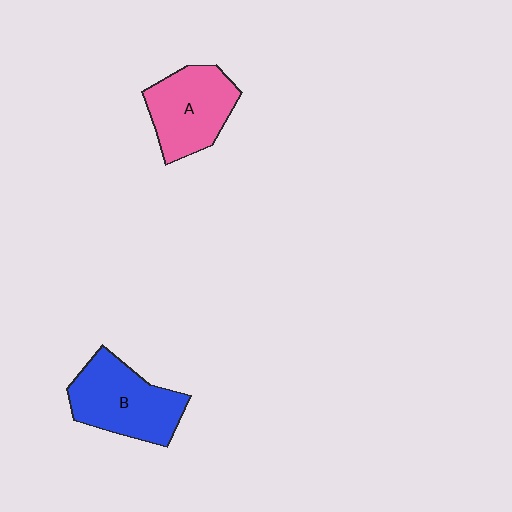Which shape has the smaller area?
Shape A (pink).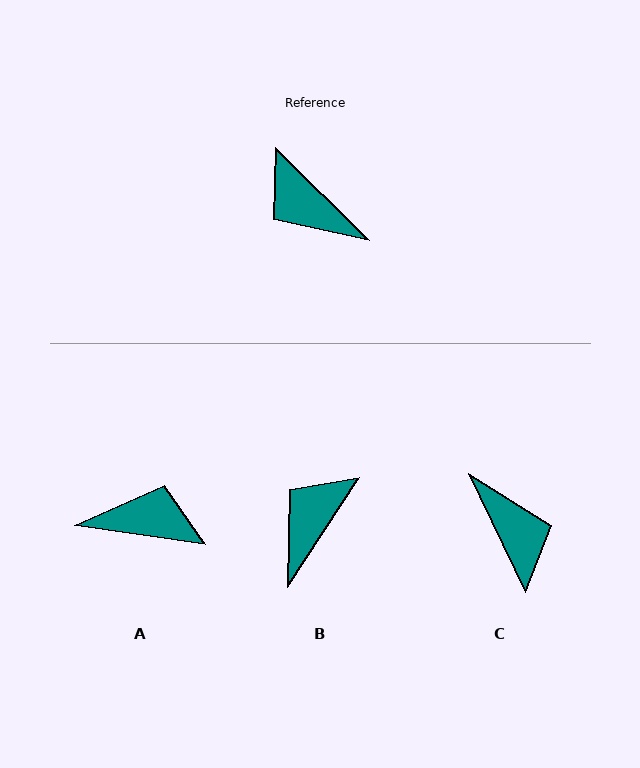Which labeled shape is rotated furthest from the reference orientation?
C, about 160 degrees away.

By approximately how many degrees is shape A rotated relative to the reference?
Approximately 144 degrees clockwise.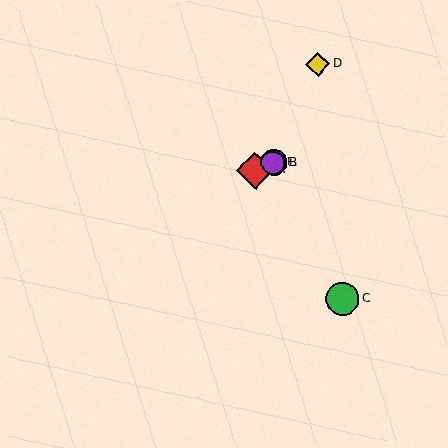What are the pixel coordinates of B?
Object B is at (274, 162).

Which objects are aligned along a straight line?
Objects A, B, E are aligned along a straight line.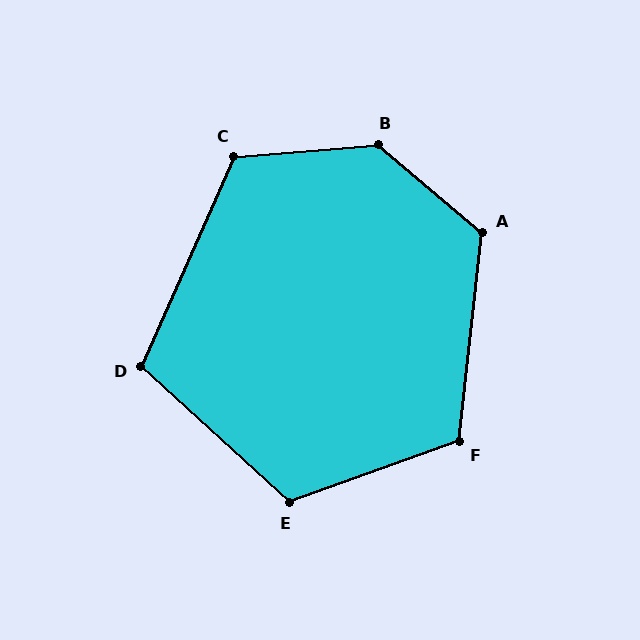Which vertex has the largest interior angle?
B, at approximately 135 degrees.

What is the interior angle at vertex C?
Approximately 118 degrees (obtuse).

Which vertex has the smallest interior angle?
D, at approximately 109 degrees.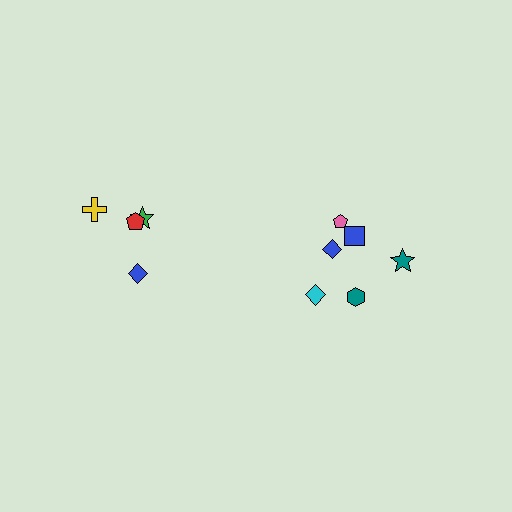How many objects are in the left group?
There are 4 objects.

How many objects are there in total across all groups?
There are 10 objects.